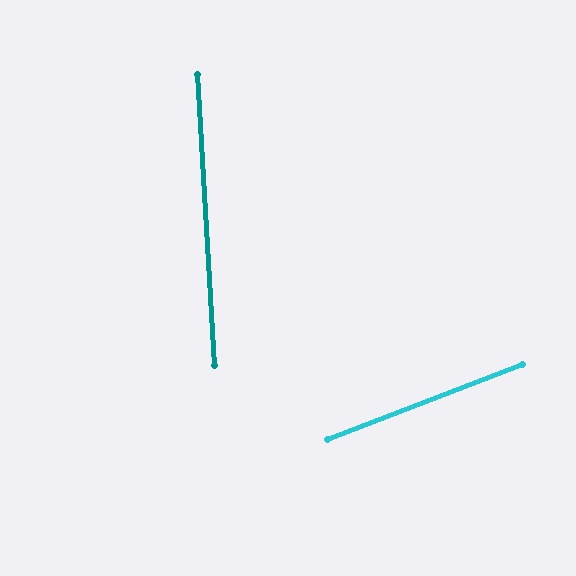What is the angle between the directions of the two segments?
Approximately 72 degrees.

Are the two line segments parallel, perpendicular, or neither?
Neither parallel nor perpendicular — they differ by about 72°.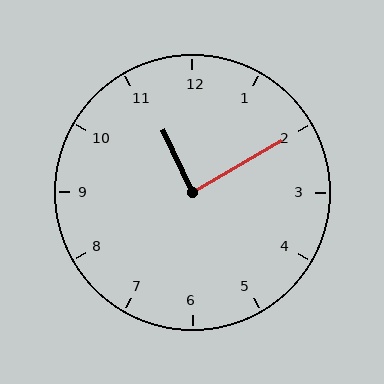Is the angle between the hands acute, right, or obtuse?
It is right.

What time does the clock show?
11:10.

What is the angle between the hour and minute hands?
Approximately 85 degrees.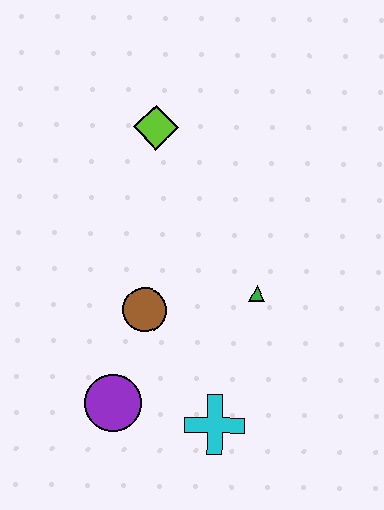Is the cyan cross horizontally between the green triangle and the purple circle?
Yes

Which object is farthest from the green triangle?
The lime diamond is farthest from the green triangle.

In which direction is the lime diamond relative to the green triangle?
The lime diamond is above the green triangle.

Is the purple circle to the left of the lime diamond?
Yes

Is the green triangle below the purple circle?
No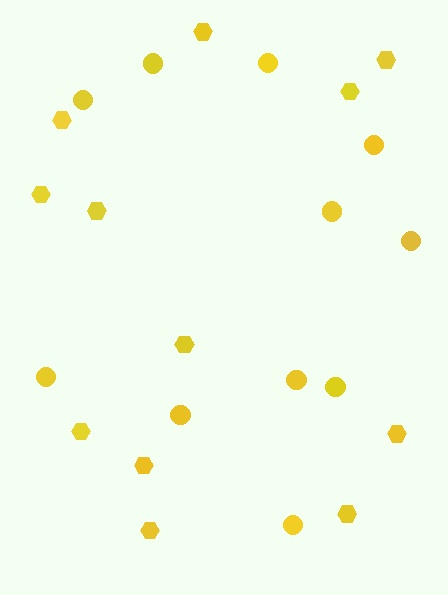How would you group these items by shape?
There are 2 groups: one group of circles (11) and one group of hexagons (12).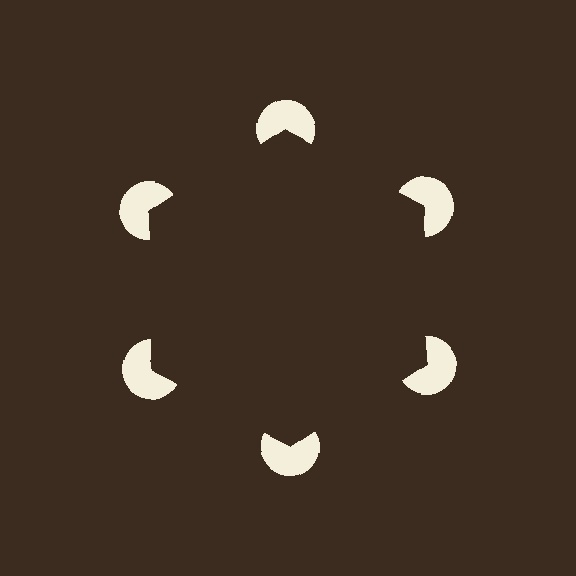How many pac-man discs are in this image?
There are 6 — one at each vertex of the illusory hexagon.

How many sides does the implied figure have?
6 sides.